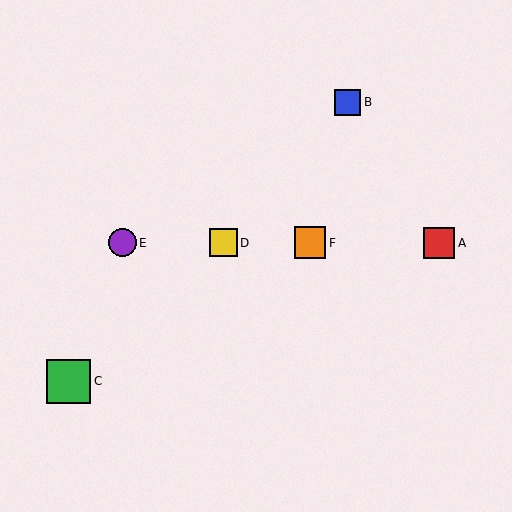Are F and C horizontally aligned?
No, F is at y≈243 and C is at y≈381.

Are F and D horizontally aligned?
Yes, both are at y≈243.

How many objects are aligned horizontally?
4 objects (A, D, E, F) are aligned horizontally.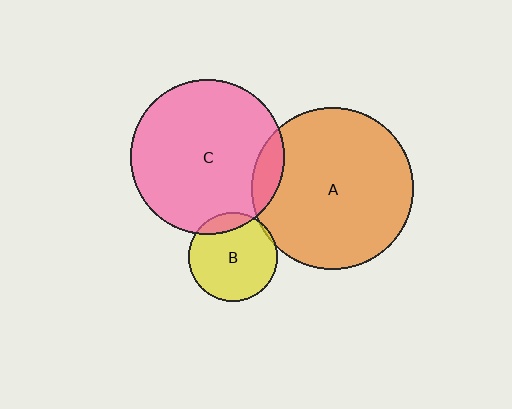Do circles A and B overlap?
Yes.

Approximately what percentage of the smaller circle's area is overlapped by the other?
Approximately 5%.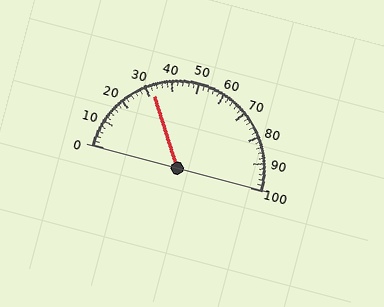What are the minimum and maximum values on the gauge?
The gauge ranges from 0 to 100.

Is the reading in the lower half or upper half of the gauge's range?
The reading is in the lower half of the range (0 to 100).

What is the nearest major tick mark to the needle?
The nearest major tick mark is 30.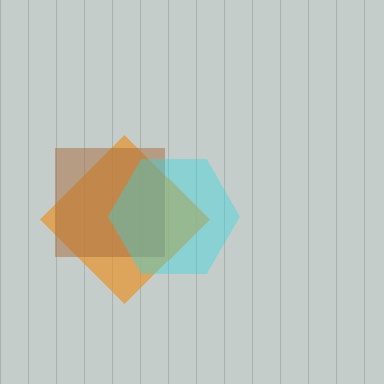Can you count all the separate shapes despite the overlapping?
Yes, there are 3 separate shapes.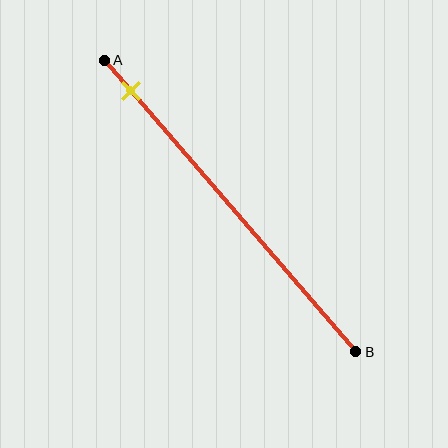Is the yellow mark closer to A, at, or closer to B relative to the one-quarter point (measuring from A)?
The yellow mark is closer to point A than the one-quarter point of segment AB.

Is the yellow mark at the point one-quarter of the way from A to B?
No, the mark is at about 10% from A, not at the 25% one-quarter point.